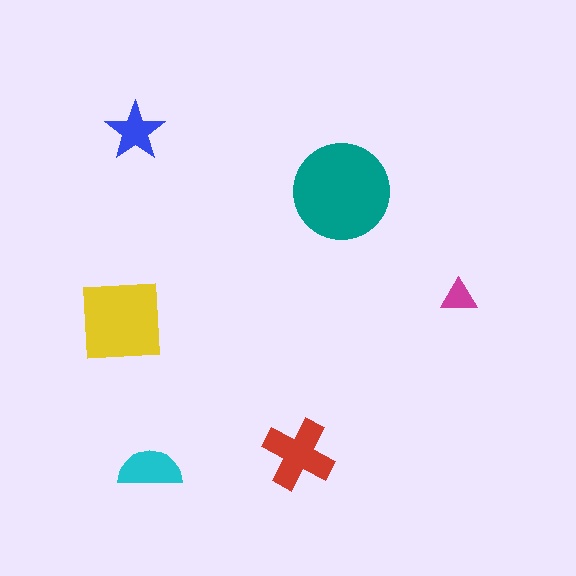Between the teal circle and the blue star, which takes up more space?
The teal circle.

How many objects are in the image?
There are 6 objects in the image.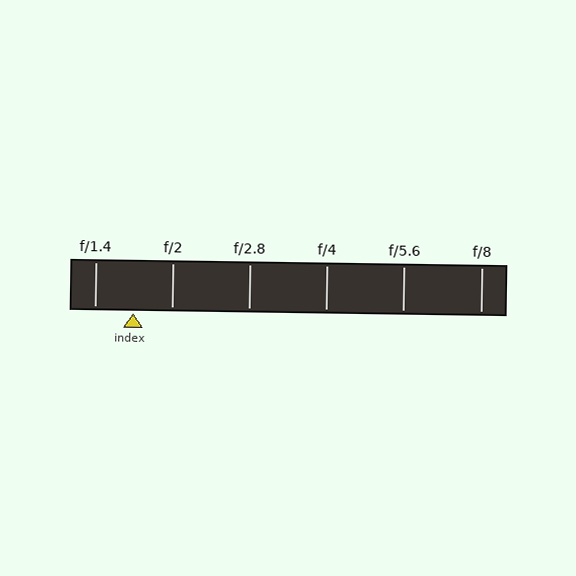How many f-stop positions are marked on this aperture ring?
There are 6 f-stop positions marked.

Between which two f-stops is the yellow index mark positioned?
The index mark is between f/1.4 and f/2.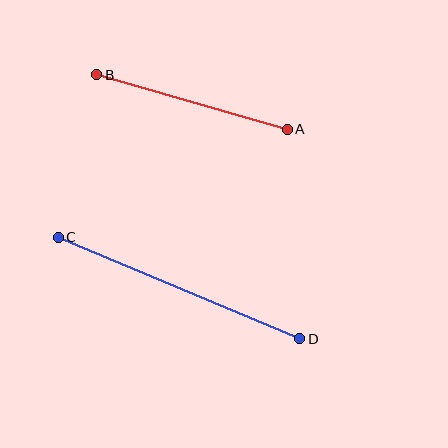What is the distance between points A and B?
The distance is approximately 198 pixels.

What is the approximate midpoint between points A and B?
The midpoint is at approximately (192, 102) pixels.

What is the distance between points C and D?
The distance is approximately 262 pixels.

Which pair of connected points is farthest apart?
Points C and D are farthest apart.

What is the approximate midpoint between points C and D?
The midpoint is at approximately (179, 288) pixels.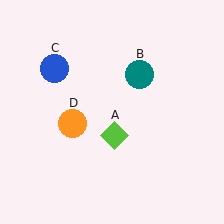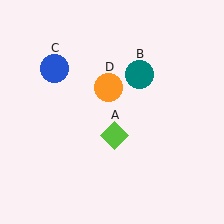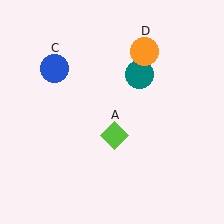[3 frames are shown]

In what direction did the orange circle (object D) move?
The orange circle (object D) moved up and to the right.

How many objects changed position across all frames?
1 object changed position: orange circle (object D).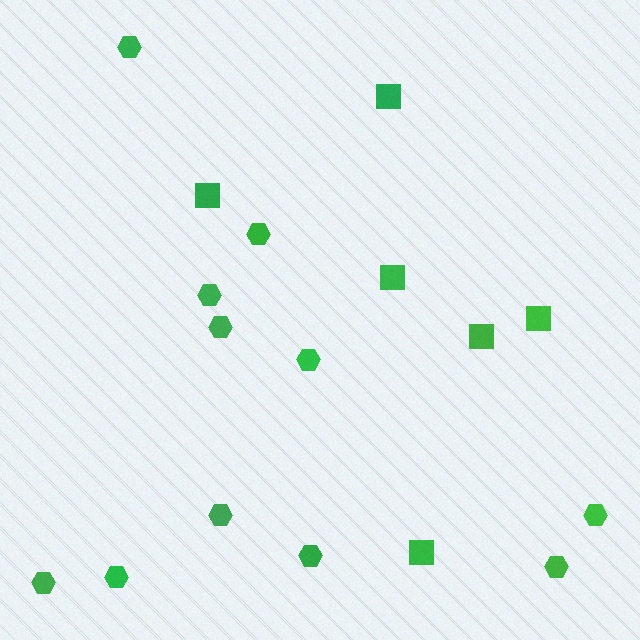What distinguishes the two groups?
There are 2 groups: one group of hexagons (11) and one group of squares (6).